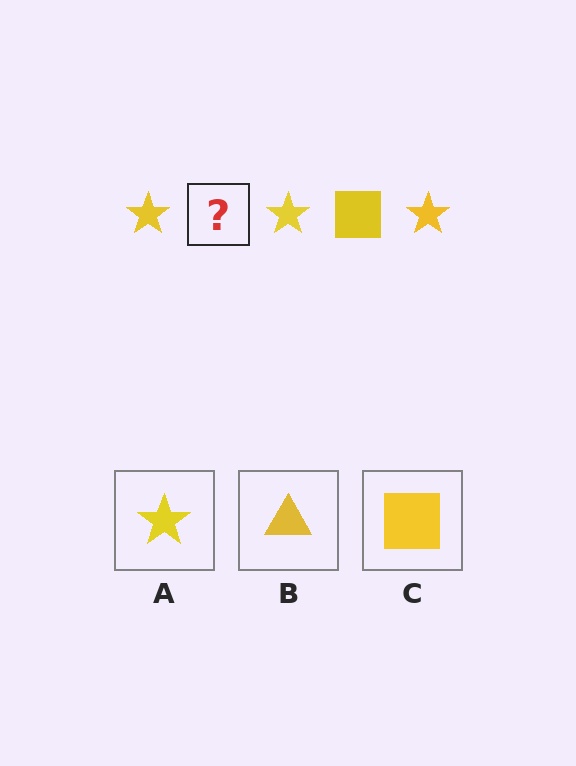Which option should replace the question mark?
Option C.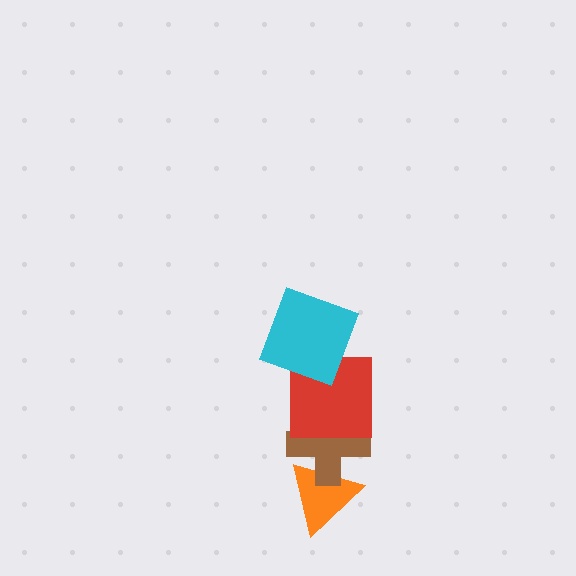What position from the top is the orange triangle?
The orange triangle is 4th from the top.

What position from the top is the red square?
The red square is 2nd from the top.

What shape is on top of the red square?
The cyan square is on top of the red square.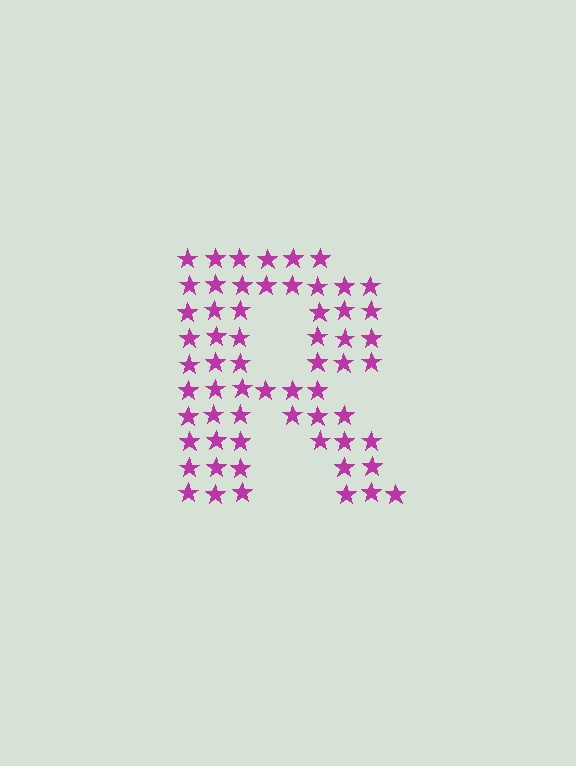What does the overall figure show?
The overall figure shows the letter R.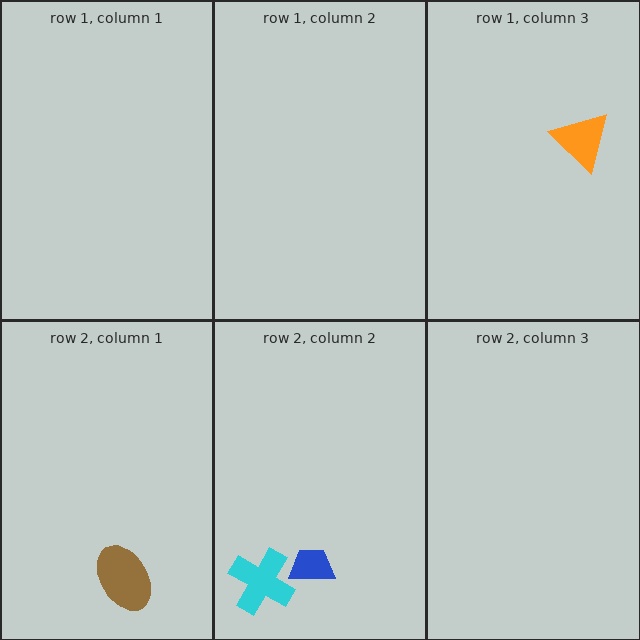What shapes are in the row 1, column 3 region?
The orange triangle.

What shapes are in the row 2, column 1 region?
The brown ellipse.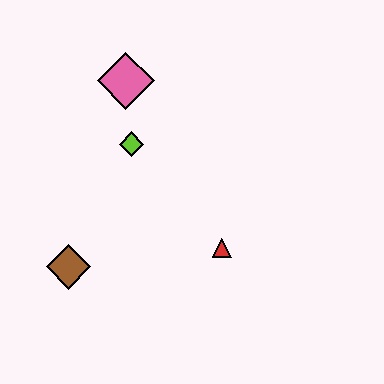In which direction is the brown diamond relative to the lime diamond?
The brown diamond is below the lime diamond.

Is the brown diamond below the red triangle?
Yes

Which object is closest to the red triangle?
The lime diamond is closest to the red triangle.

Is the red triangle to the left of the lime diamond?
No